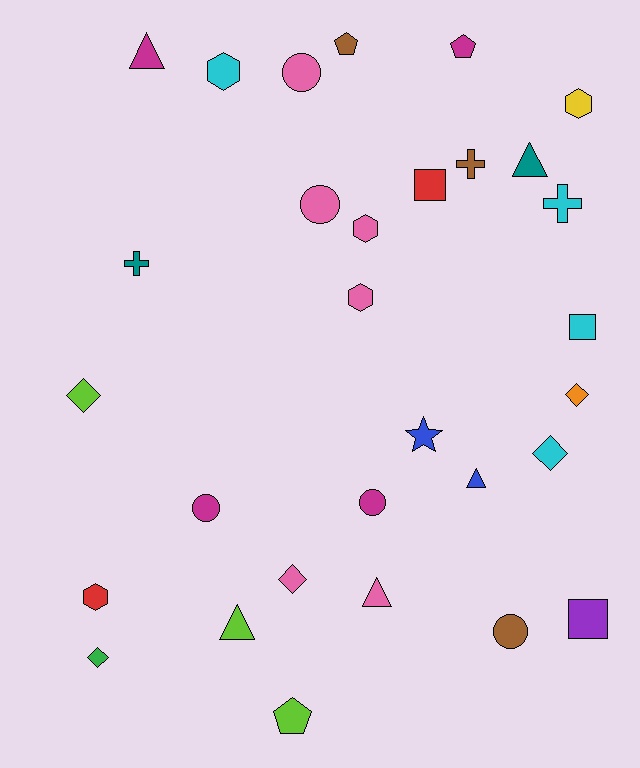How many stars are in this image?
There is 1 star.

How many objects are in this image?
There are 30 objects.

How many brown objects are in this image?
There are 3 brown objects.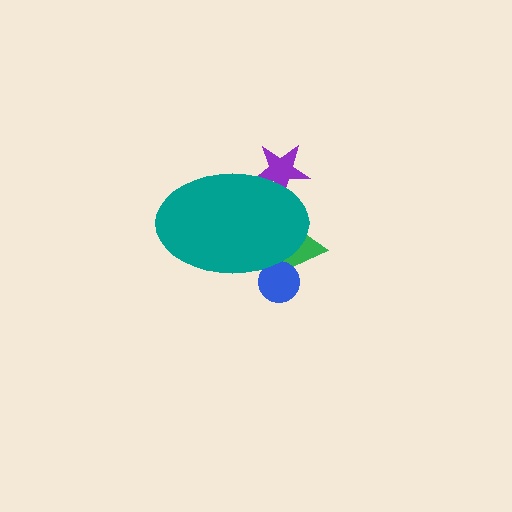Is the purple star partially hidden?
Yes, the purple star is partially hidden behind the teal ellipse.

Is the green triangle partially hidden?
Yes, the green triangle is partially hidden behind the teal ellipse.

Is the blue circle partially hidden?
Yes, the blue circle is partially hidden behind the teal ellipse.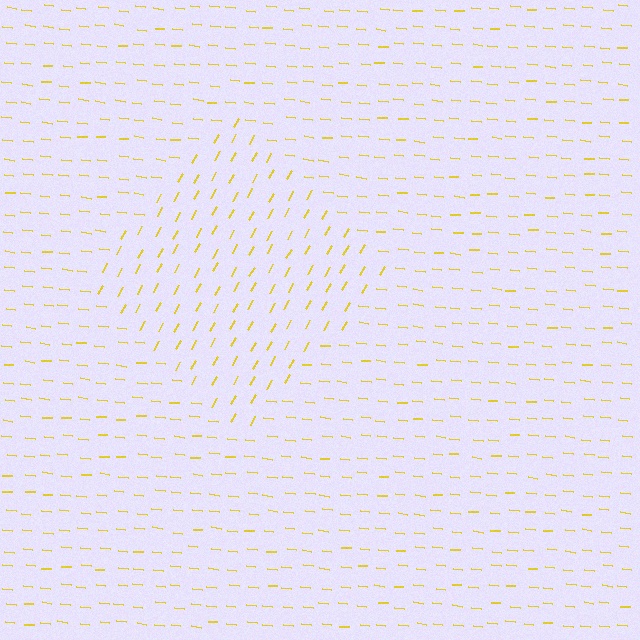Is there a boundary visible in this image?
Yes, there is a texture boundary formed by a change in line orientation.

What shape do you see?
I see a diamond.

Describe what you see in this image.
The image is filled with small yellow line segments. A diamond region in the image has lines oriented differently from the surrounding lines, creating a visible texture boundary.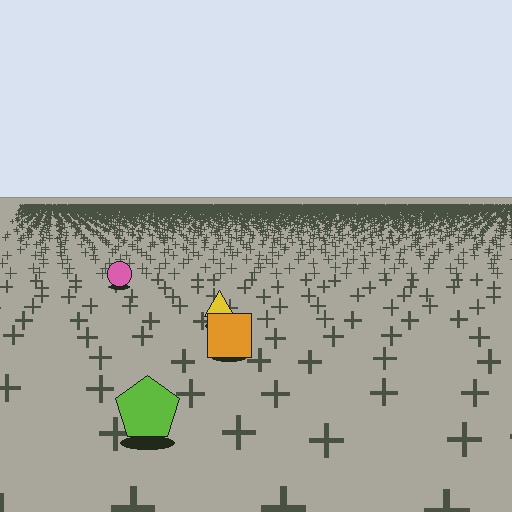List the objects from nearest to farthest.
From nearest to farthest: the lime pentagon, the orange square, the yellow triangle, the pink circle.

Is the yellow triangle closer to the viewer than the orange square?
No. The orange square is closer — you can tell from the texture gradient: the ground texture is coarser near it.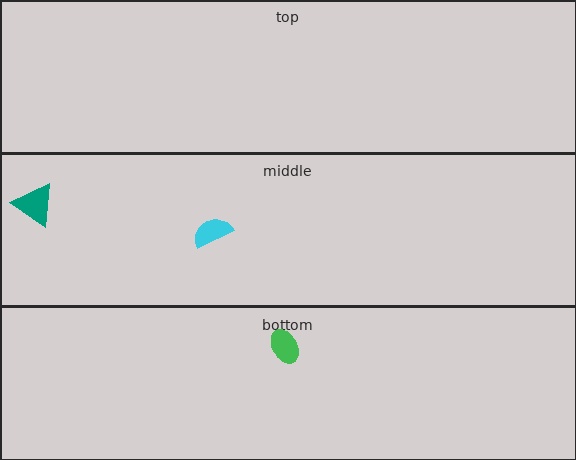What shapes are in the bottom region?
The green ellipse.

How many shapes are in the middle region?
2.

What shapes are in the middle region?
The cyan semicircle, the teal triangle.